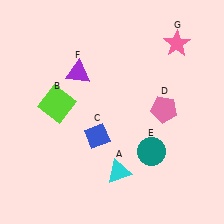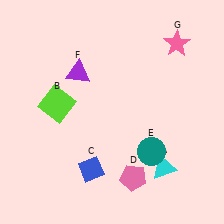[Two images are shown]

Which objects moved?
The objects that moved are: the cyan triangle (A), the blue diamond (C), the pink pentagon (D).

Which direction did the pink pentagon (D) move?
The pink pentagon (D) moved down.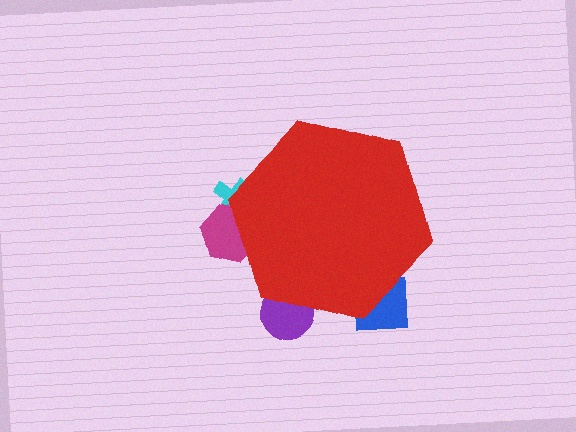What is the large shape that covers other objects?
A red hexagon.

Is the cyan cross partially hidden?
Yes, the cyan cross is partially hidden behind the red hexagon.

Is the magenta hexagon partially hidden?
Yes, the magenta hexagon is partially hidden behind the red hexagon.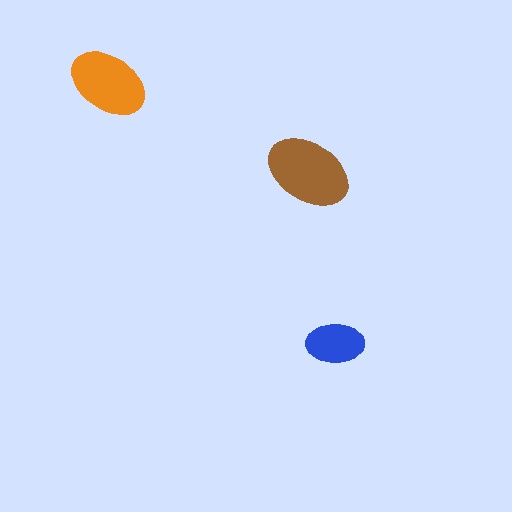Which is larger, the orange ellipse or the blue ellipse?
The orange one.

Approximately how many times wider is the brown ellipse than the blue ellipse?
About 1.5 times wider.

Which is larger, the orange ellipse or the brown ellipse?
The brown one.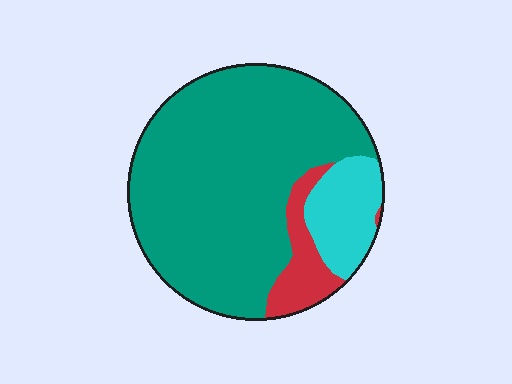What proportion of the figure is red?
Red covers around 10% of the figure.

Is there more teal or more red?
Teal.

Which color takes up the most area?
Teal, at roughly 75%.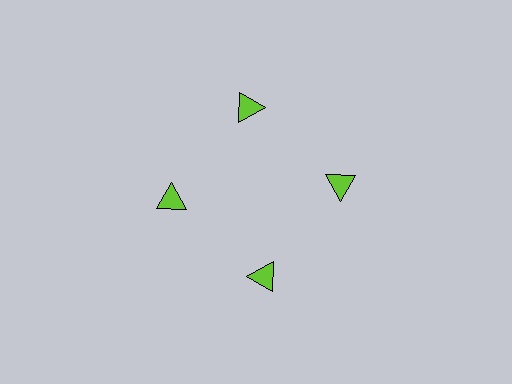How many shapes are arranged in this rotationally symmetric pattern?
There are 4 shapes, arranged in 4 groups of 1.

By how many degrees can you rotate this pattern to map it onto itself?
The pattern maps onto itself every 90 degrees of rotation.